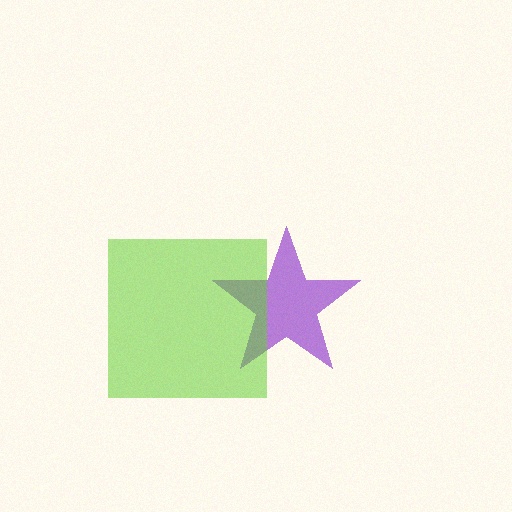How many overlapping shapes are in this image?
There are 2 overlapping shapes in the image.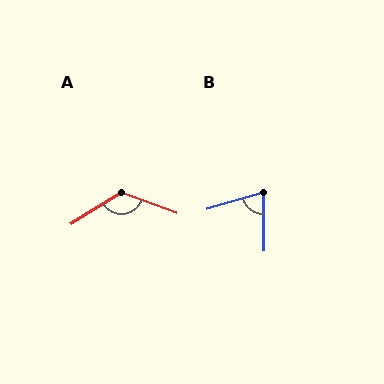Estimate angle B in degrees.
Approximately 74 degrees.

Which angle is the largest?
A, at approximately 127 degrees.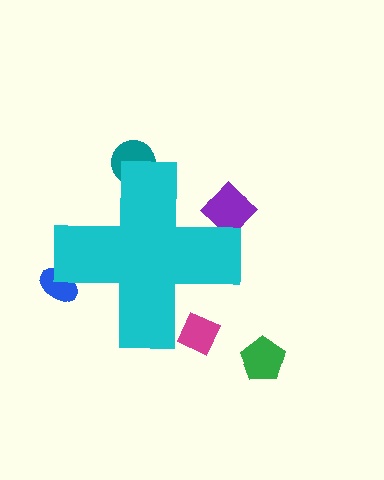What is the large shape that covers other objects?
A cyan cross.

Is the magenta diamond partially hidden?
Yes, the magenta diamond is partially hidden behind the cyan cross.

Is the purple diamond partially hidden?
Yes, the purple diamond is partially hidden behind the cyan cross.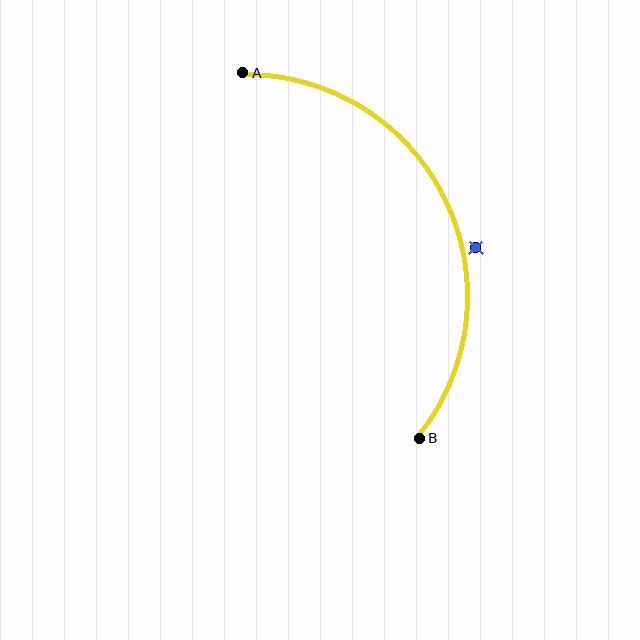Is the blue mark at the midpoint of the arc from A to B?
No — the blue mark does not lie on the arc at all. It sits slightly outside the curve.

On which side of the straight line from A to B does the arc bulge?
The arc bulges to the right of the straight line connecting A and B.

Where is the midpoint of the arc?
The arc midpoint is the point on the curve farthest from the straight line joining A and B. It sits to the right of that line.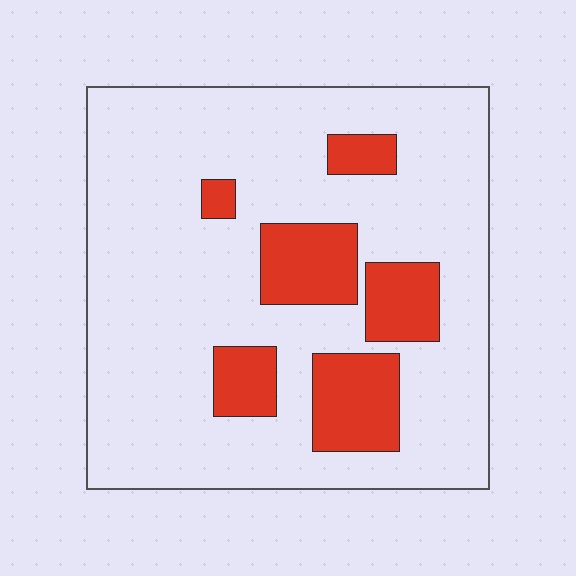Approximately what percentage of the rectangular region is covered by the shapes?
Approximately 20%.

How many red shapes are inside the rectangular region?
6.